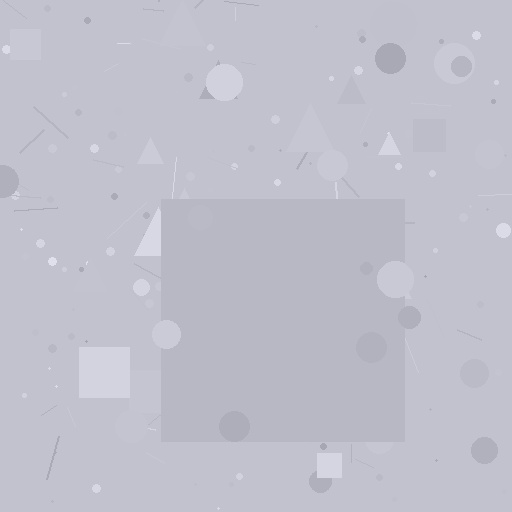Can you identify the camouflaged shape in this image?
The camouflaged shape is a square.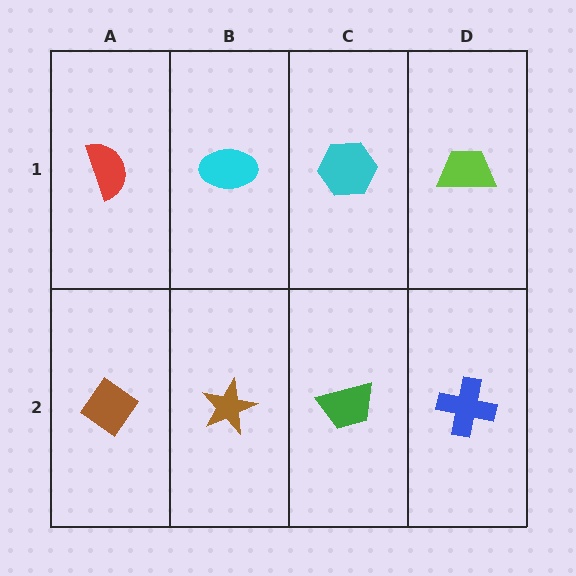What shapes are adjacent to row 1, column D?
A blue cross (row 2, column D), a cyan hexagon (row 1, column C).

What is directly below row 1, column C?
A green trapezoid.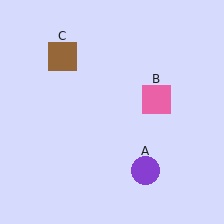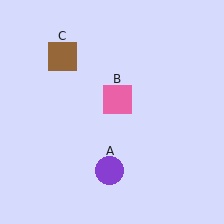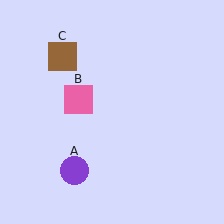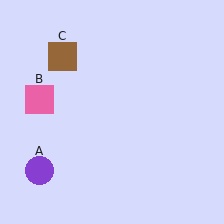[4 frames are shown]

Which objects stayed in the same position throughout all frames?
Brown square (object C) remained stationary.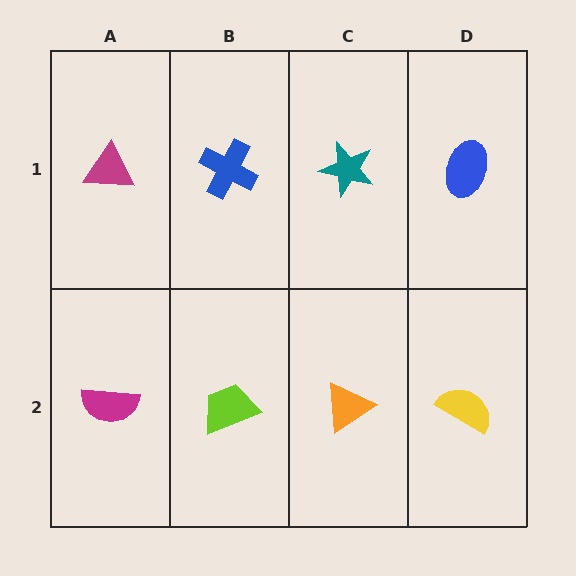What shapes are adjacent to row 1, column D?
A yellow semicircle (row 2, column D), a teal star (row 1, column C).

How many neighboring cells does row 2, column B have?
3.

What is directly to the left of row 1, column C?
A blue cross.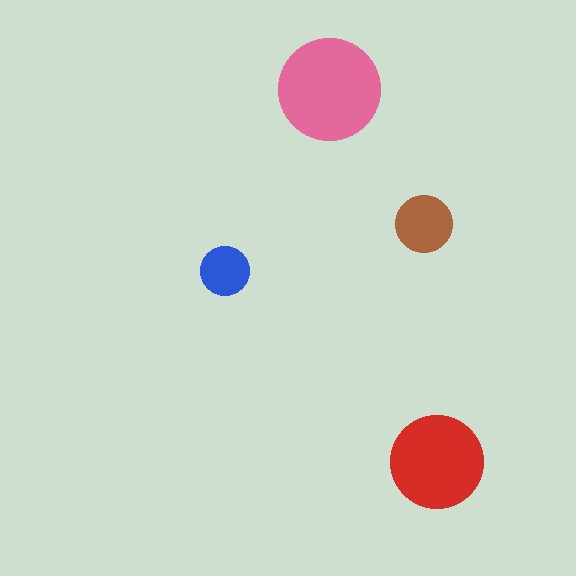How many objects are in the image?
There are 4 objects in the image.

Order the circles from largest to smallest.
the pink one, the red one, the brown one, the blue one.